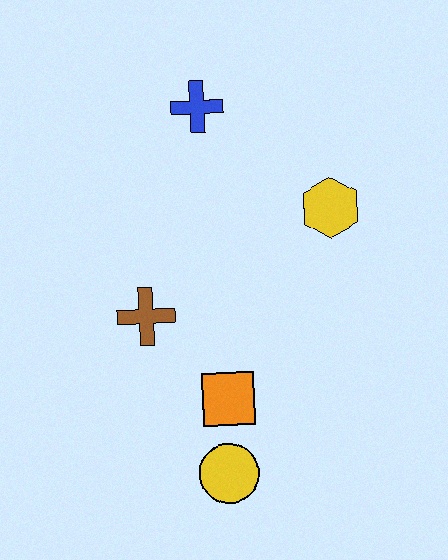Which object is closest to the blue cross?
The yellow hexagon is closest to the blue cross.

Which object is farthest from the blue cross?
The yellow circle is farthest from the blue cross.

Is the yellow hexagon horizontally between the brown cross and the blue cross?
No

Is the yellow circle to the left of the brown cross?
No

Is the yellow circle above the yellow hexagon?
No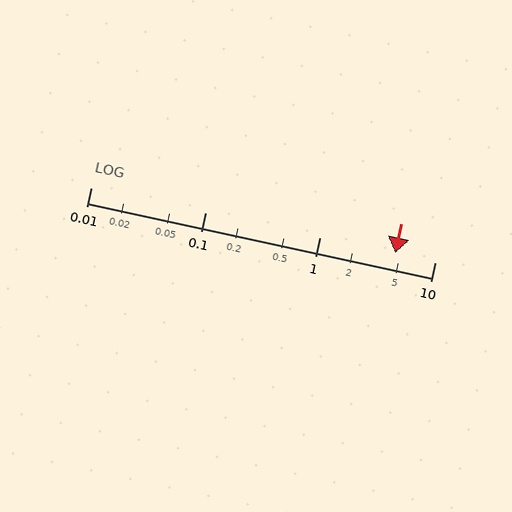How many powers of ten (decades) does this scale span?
The scale spans 3 decades, from 0.01 to 10.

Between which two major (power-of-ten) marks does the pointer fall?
The pointer is between 1 and 10.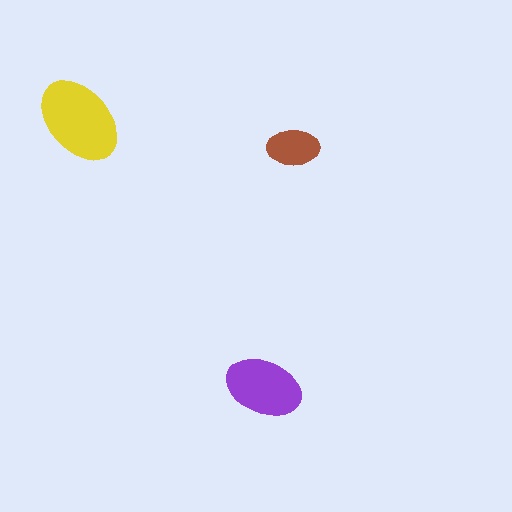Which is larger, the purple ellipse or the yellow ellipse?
The yellow one.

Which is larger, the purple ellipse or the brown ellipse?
The purple one.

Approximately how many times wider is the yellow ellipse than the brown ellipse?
About 1.5 times wider.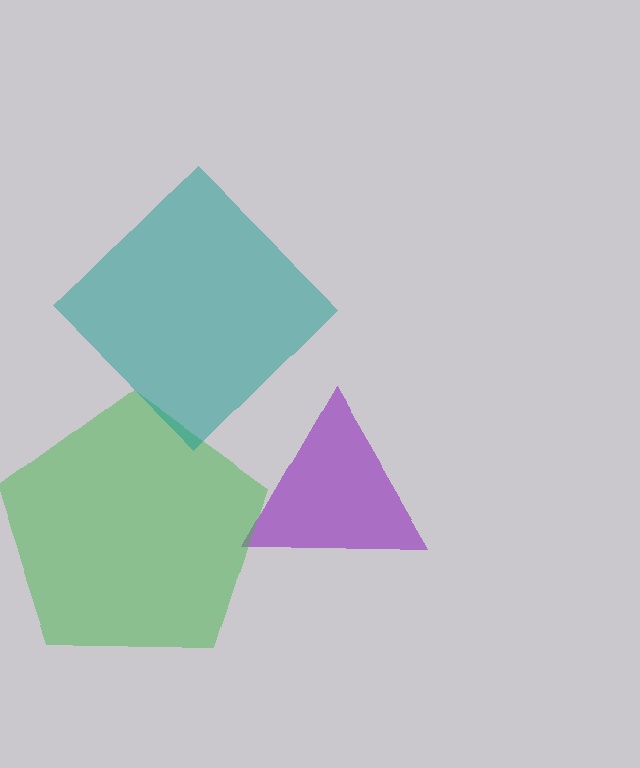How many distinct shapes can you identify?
There are 3 distinct shapes: a purple triangle, a green pentagon, a teal diamond.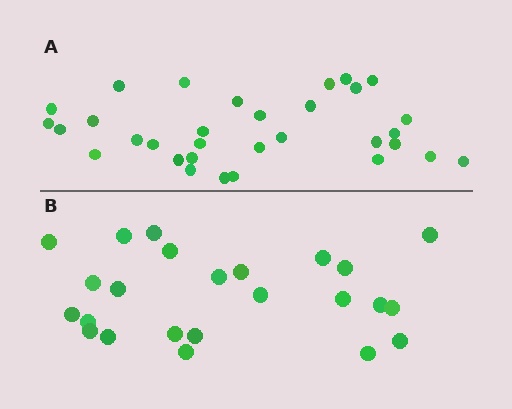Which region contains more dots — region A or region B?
Region A (the top region) has more dots.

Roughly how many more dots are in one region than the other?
Region A has roughly 8 or so more dots than region B.